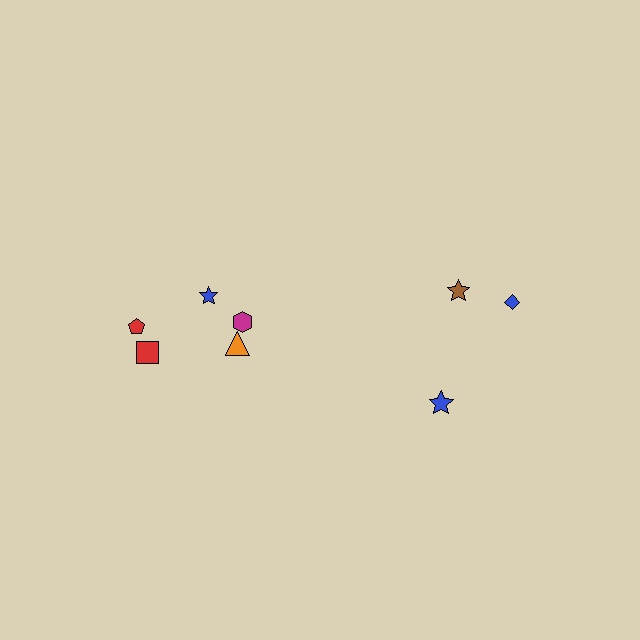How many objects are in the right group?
There are 3 objects.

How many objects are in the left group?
There are 5 objects.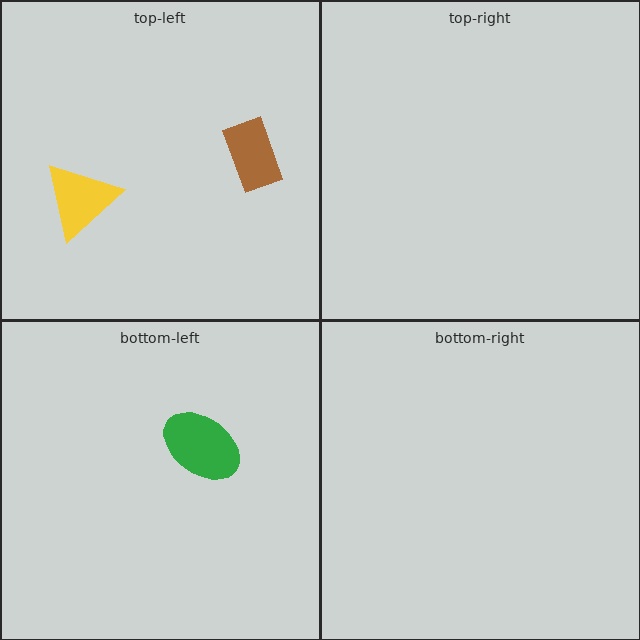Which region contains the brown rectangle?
The top-left region.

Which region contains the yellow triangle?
The top-left region.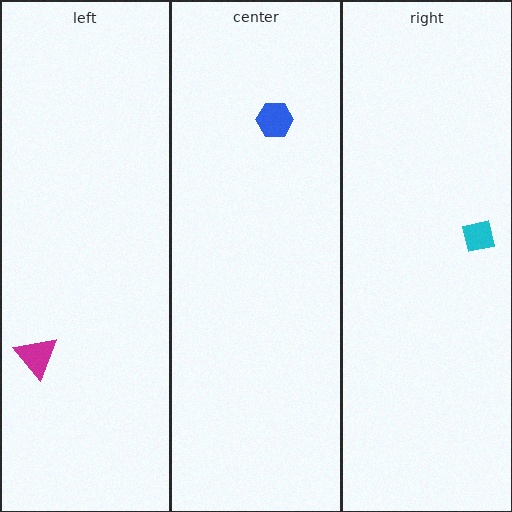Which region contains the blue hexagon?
The center region.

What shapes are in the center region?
The blue hexagon.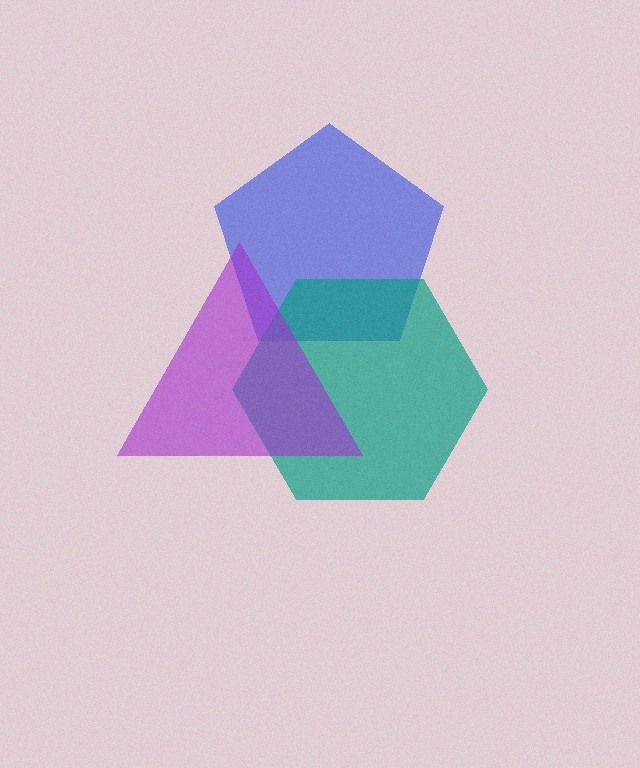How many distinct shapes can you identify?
There are 3 distinct shapes: a blue pentagon, a teal hexagon, a purple triangle.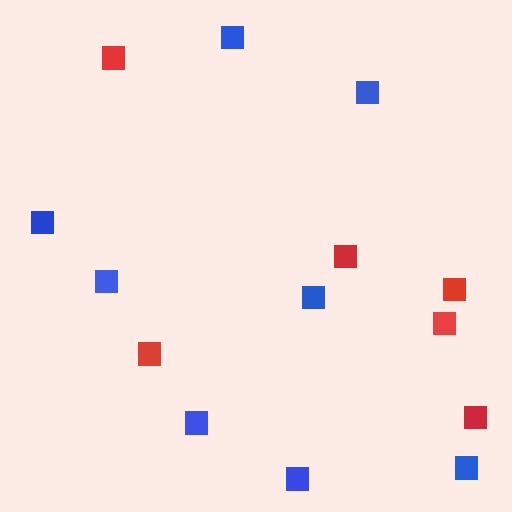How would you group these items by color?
There are 2 groups: one group of blue squares (8) and one group of red squares (6).